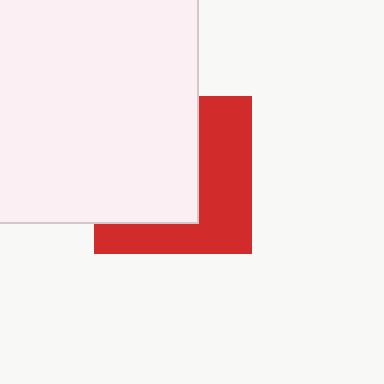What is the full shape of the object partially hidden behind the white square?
The partially hidden object is a red square.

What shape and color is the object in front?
The object in front is a white square.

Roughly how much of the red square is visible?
About half of it is visible (roughly 46%).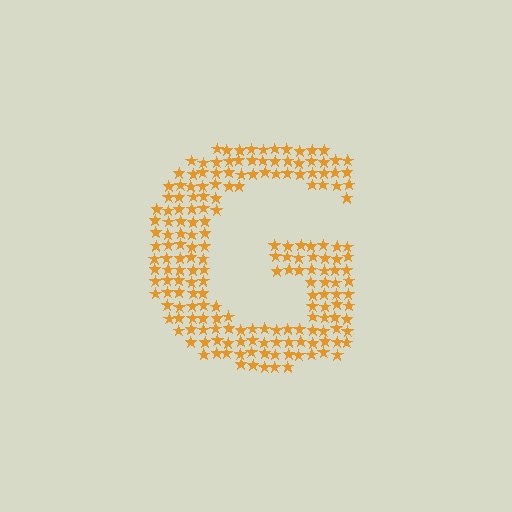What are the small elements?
The small elements are stars.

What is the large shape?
The large shape is the letter G.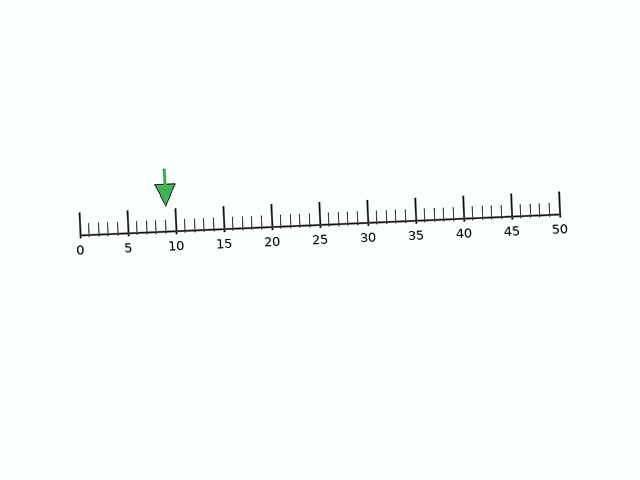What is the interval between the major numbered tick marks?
The major tick marks are spaced 5 units apart.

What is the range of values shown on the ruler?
The ruler shows values from 0 to 50.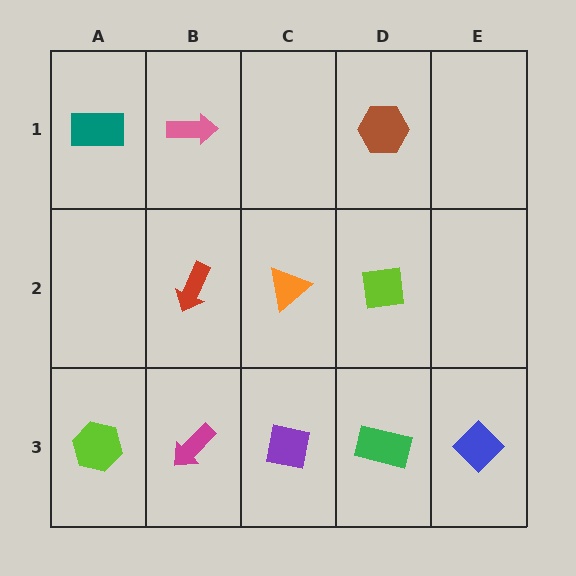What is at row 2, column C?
An orange triangle.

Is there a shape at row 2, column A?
No, that cell is empty.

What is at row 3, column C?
A purple square.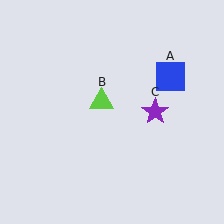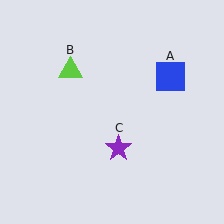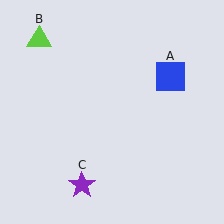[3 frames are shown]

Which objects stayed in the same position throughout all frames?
Blue square (object A) remained stationary.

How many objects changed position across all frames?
2 objects changed position: lime triangle (object B), purple star (object C).